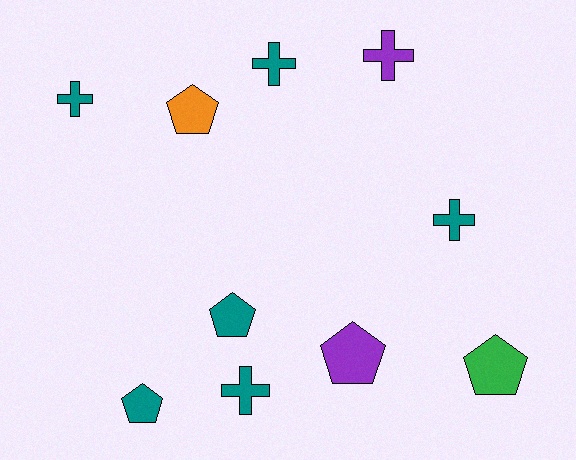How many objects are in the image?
There are 10 objects.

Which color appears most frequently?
Teal, with 6 objects.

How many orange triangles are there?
There are no orange triangles.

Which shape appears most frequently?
Pentagon, with 5 objects.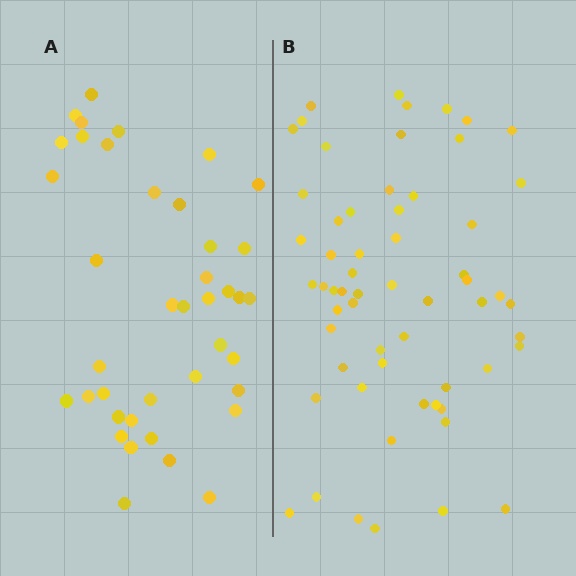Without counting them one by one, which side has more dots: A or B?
Region B (the right region) has more dots.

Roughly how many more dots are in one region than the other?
Region B has approximately 20 more dots than region A.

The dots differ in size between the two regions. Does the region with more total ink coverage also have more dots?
No. Region A has more total ink coverage because its dots are larger, but region B actually contains more individual dots. Total area can be misleading — the number of items is what matters here.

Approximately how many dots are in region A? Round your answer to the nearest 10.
About 40 dots.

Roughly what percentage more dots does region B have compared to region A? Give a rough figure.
About 50% more.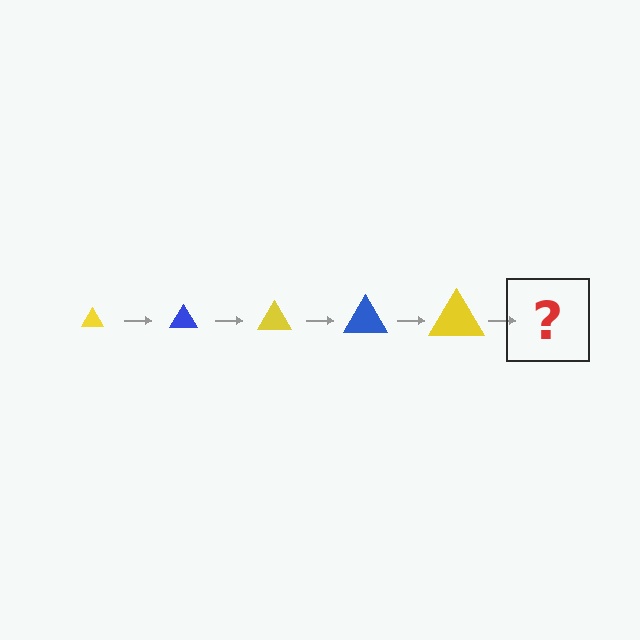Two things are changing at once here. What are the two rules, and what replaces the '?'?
The two rules are that the triangle grows larger each step and the color cycles through yellow and blue. The '?' should be a blue triangle, larger than the previous one.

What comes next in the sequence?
The next element should be a blue triangle, larger than the previous one.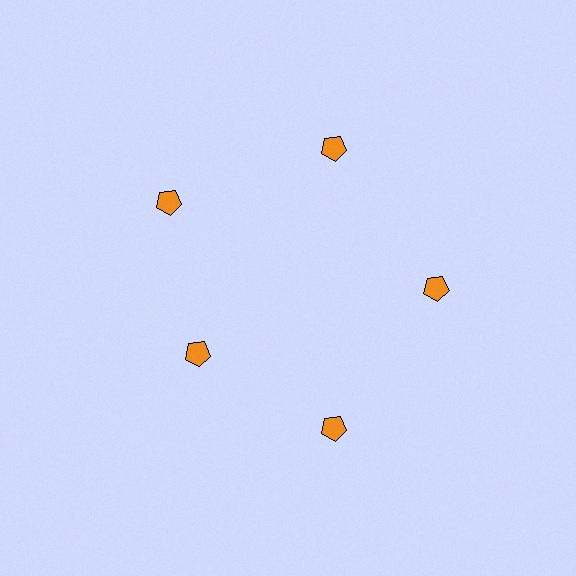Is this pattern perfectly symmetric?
No. The 5 orange pentagons are arranged in a ring, but one element near the 8 o'clock position is pulled inward toward the center, breaking the 5-fold rotational symmetry.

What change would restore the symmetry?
The symmetry would be restored by moving it outward, back onto the ring so that all 5 pentagons sit at equal angles and equal distance from the center.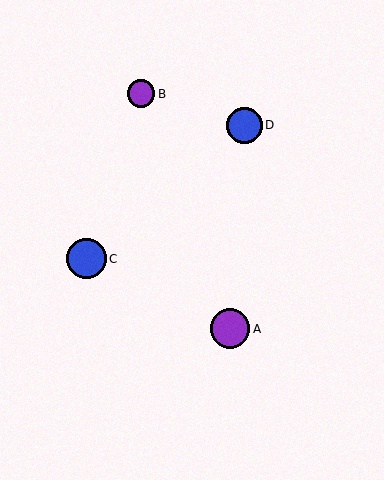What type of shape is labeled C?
Shape C is a blue circle.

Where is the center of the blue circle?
The center of the blue circle is at (86, 259).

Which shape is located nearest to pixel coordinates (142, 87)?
The purple circle (labeled B) at (141, 94) is nearest to that location.